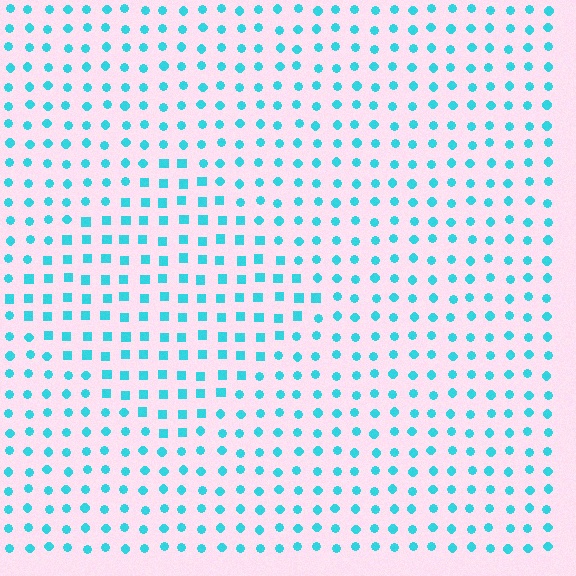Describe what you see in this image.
The image is filled with small cyan elements arranged in a uniform grid. A diamond-shaped region contains squares, while the surrounding area contains circles. The boundary is defined purely by the change in element shape.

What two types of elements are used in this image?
The image uses squares inside the diamond region and circles outside it.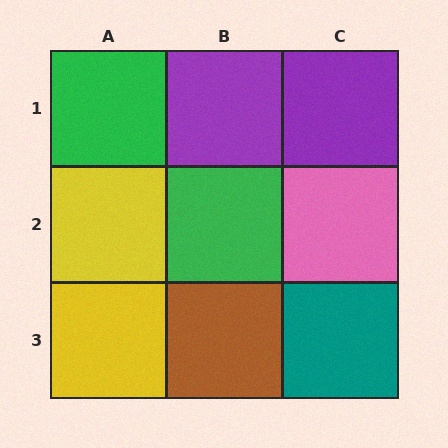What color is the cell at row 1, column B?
Purple.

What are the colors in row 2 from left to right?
Yellow, green, pink.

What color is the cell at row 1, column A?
Green.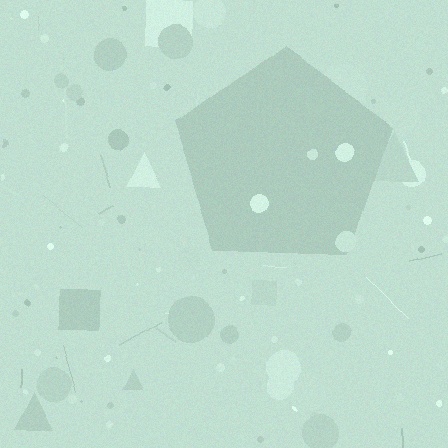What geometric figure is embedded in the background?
A pentagon is embedded in the background.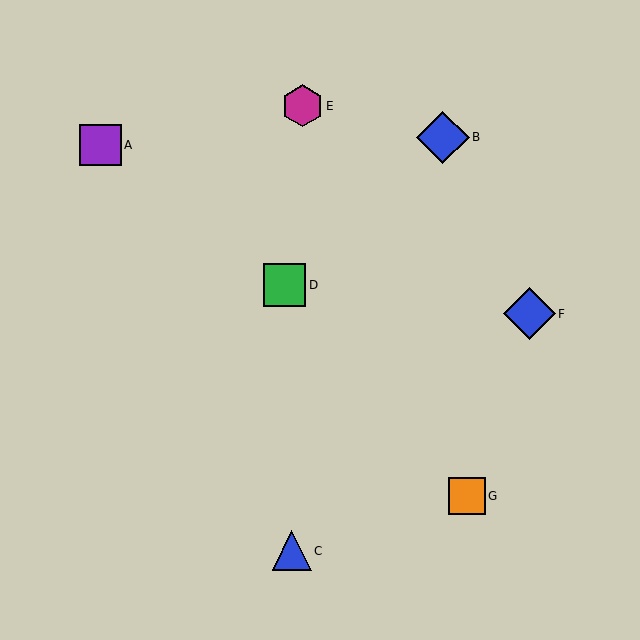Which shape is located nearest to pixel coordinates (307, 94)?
The magenta hexagon (labeled E) at (302, 106) is nearest to that location.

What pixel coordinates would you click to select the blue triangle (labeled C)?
Click at (292, 551) to select the blue triangle C.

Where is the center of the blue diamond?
The center of the blue diamond is at (529, 314).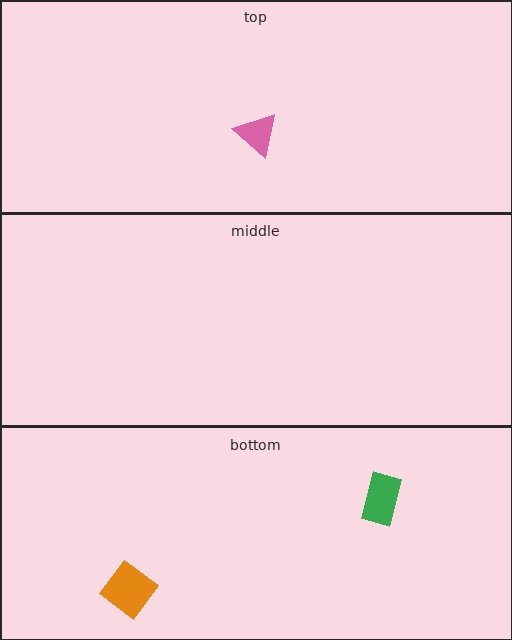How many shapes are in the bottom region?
2.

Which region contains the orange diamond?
The bottom region.